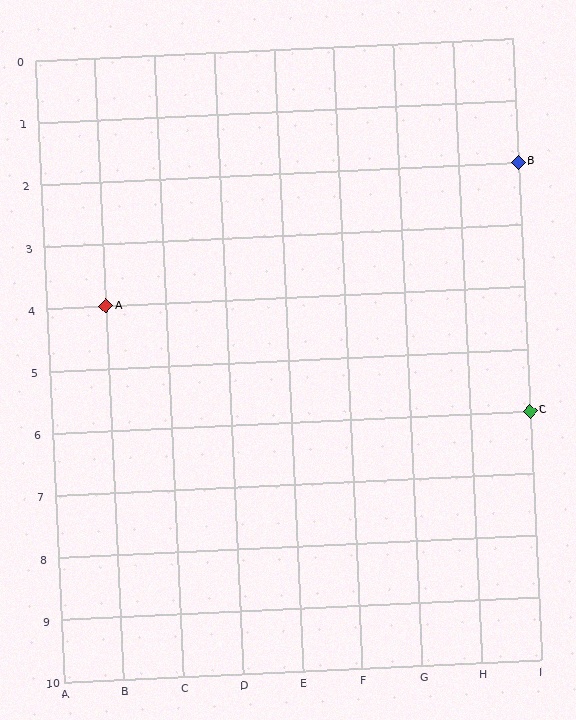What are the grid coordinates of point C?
Point C is at grid coordinates (I, 6).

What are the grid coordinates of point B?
Point B is at grid coordinates (I, 2).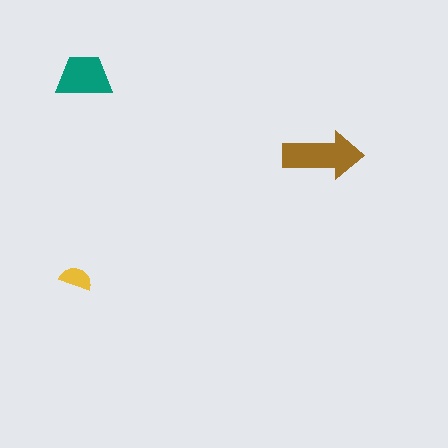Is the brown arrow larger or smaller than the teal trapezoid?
Larger.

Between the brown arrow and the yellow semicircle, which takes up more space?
The brown arrow.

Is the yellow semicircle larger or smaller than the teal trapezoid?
Smaller.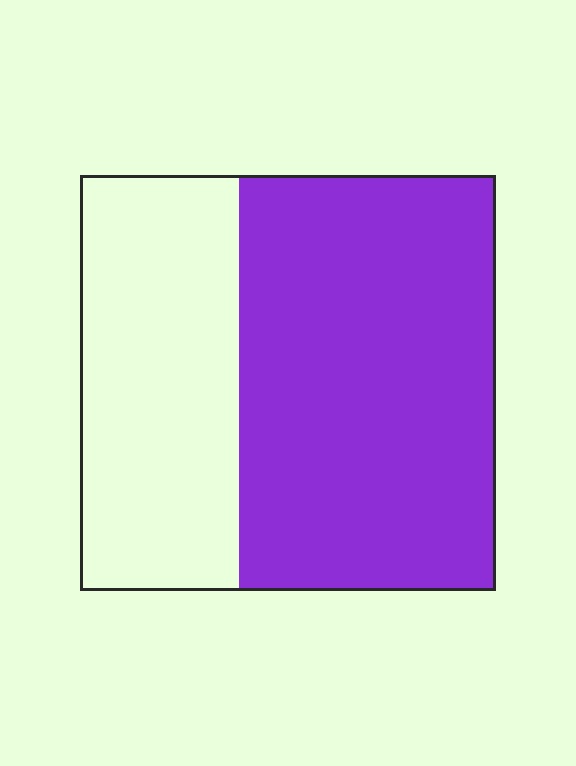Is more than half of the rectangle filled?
Yes.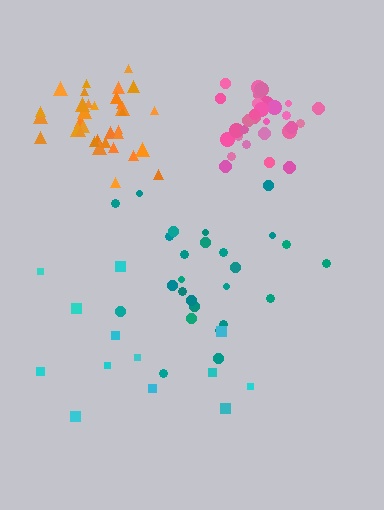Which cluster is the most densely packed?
Pink.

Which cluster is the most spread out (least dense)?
Cyan.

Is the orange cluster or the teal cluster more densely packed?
Orange.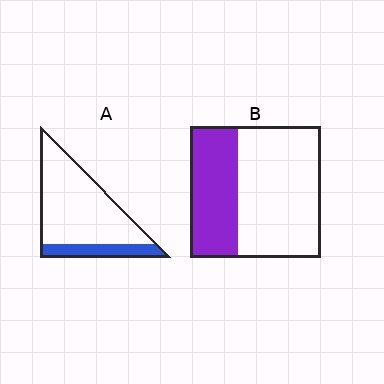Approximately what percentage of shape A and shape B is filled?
A is approximately 20% and B is approximately 35%.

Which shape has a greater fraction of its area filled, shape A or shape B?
Shape B.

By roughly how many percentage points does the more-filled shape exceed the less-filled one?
By roughly 15 percentage points (B over A).